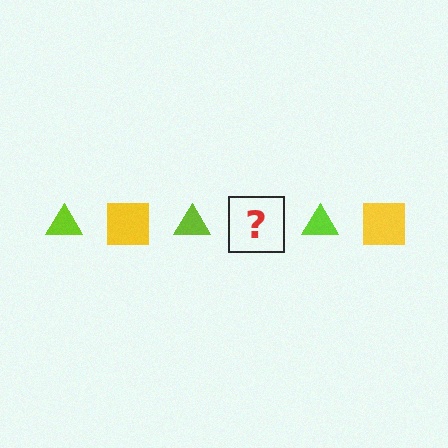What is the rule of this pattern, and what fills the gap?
The rule is that the pattern alternates between lime triangle and yellow square. The gap should be filled with a yellow square.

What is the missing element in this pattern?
The missing element is a yellow square.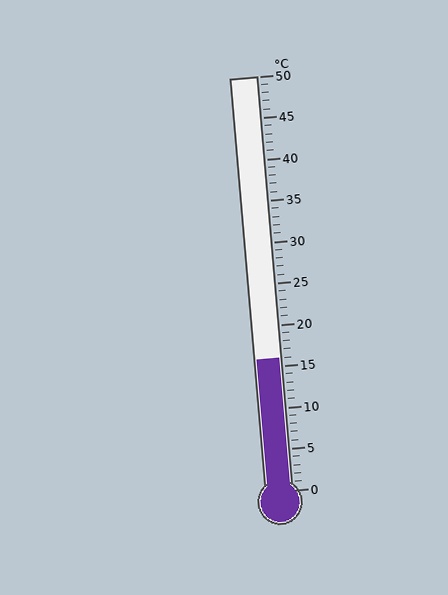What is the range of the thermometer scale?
The thermometer scale ranges from 0°C to 50°C.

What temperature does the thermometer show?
The thermometer shows approximately 16°C.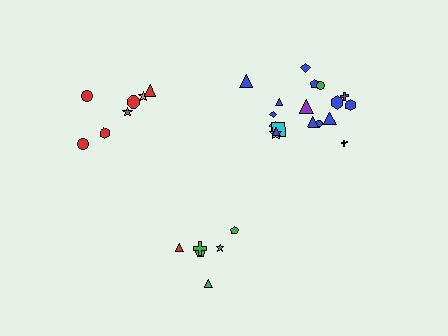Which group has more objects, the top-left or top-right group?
The top-right group.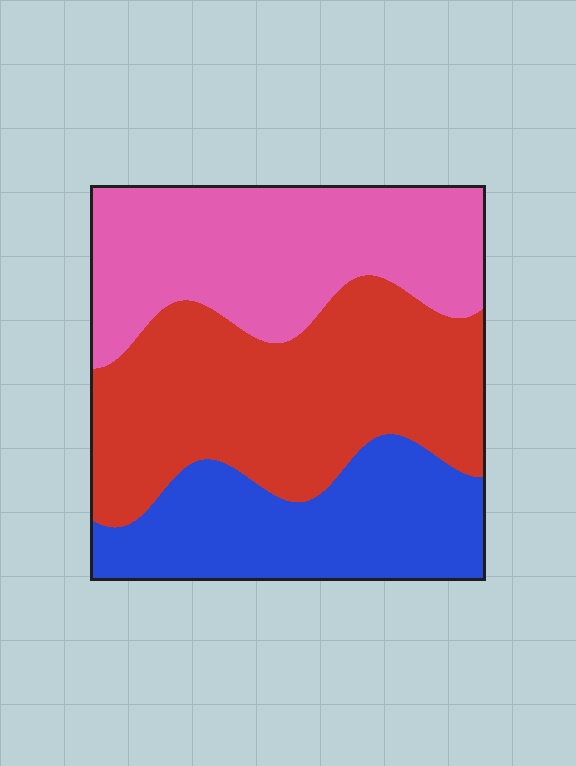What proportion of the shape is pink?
Pink covers 33% of the shape.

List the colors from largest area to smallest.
From largest to smallest: red, pink, blue.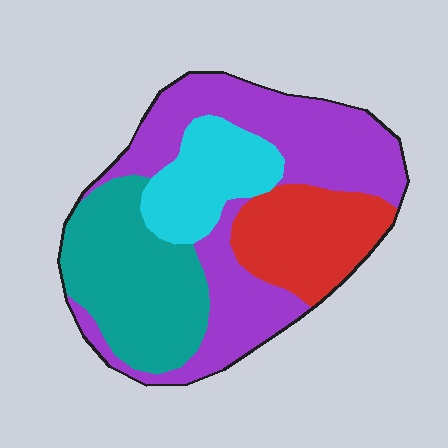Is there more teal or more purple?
Purple.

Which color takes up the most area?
Purple, at roughly 40%.